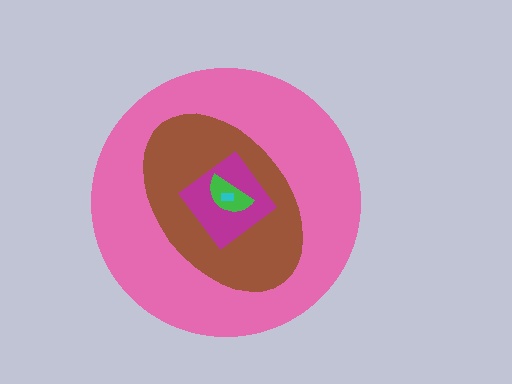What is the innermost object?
The cyan rectangle.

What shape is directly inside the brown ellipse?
The magenta diamond.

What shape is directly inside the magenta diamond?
The green semicircle.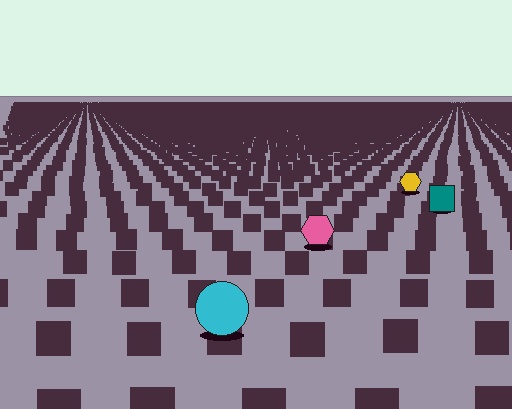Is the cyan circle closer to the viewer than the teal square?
Yes. The cyan circle is closer — you can tell from the texture gradient: the ground texture is coarser near it.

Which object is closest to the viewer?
The cyan circle is closest. The texture marks near it are larger and more spread out.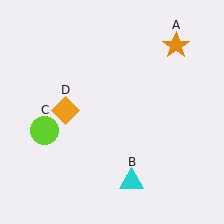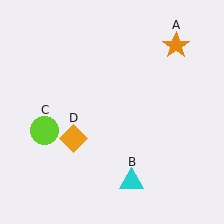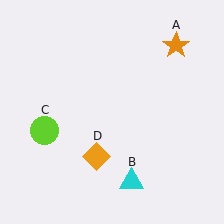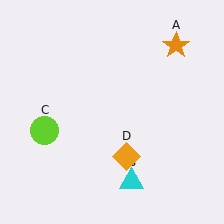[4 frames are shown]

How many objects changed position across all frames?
1 object changed position: orange diamond (object D).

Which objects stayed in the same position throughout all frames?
Orange star (object A) and cyan triangle (object B) and lime circle (object C) remained stationary.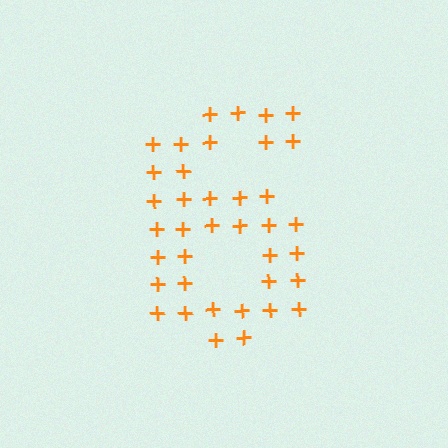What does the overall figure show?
The overall figure shows the digit 6.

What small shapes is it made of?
It is made of small plus signs.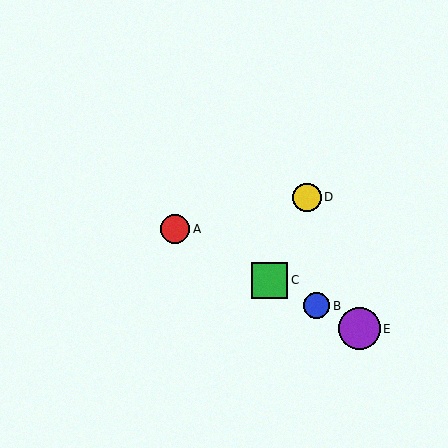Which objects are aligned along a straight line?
Objects A, B, C, E are aligned along a straight line.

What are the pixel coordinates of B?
Object B is at (317, 306).